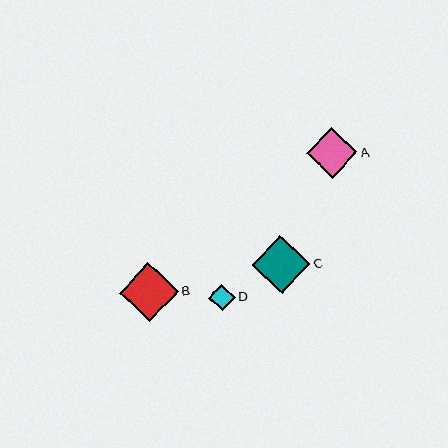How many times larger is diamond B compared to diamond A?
Diamond B is approximately 1.2 times the size of diamond A.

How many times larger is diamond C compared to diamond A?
Diamond C is approximately 1.2 times the size of diamond A.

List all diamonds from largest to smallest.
From largest to smallest: B, C, A, D.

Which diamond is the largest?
Diamond B is the largest with a size of approximately 59 pixels.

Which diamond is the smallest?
Diamond D is the smallest with a size of approximately 26 pixels.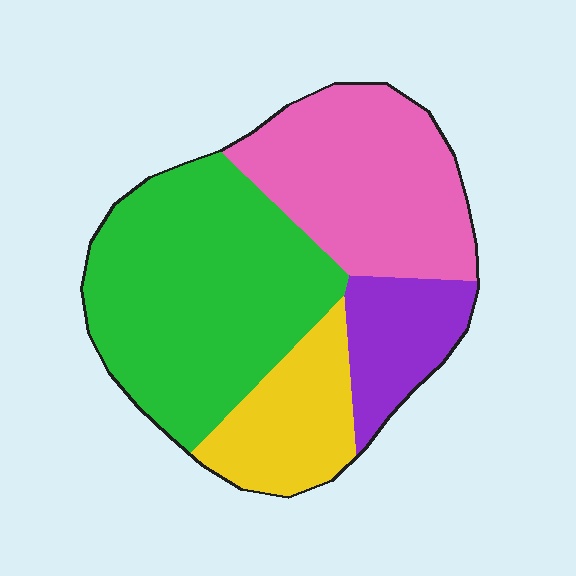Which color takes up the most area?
Green, at roughly 45%.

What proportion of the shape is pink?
Pink covers around 30% of the shape.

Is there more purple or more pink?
Pink.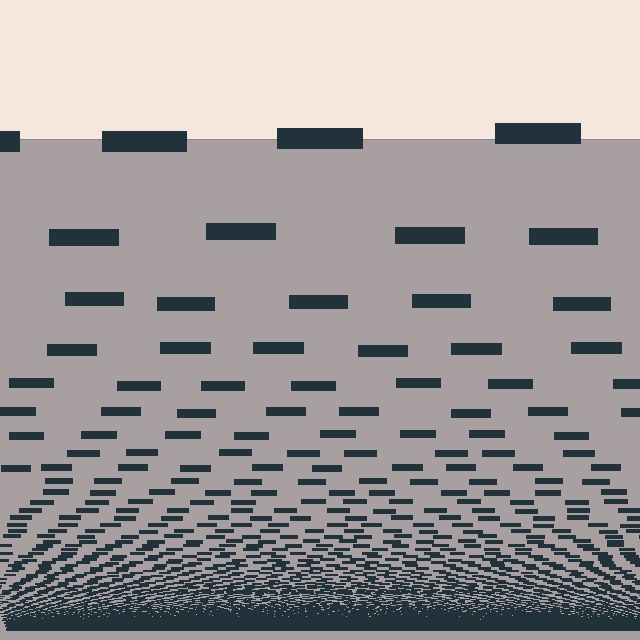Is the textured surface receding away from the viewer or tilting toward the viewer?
The surface appears to tilt toward the viewer. Texture elements get larger and sparser toward the top.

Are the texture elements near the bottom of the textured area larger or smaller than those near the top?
Smaller. The gradient is inverted — elements near the bottom are smaller and denser.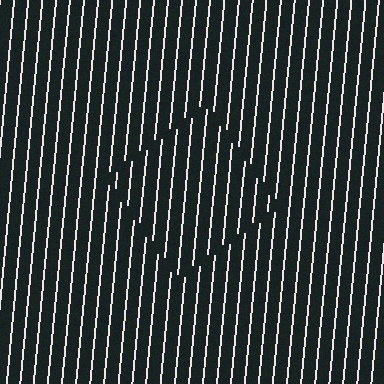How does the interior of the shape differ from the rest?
The interior of the shape contains the same grating, shifted by half a period — the contour is defined by the phase discontinuity where line-ends from the inner and outer gratings abut.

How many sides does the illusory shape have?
4 sides — the line-ends trace a square.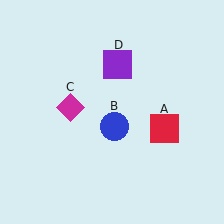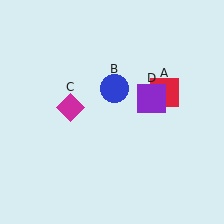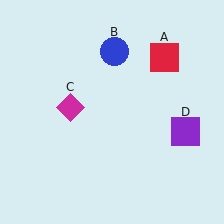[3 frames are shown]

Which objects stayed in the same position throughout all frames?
Magenta diamond (object C) remained stationary.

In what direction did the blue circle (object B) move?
The blue circle (object B) moved up.